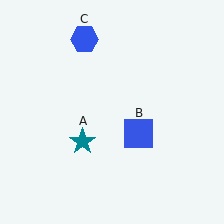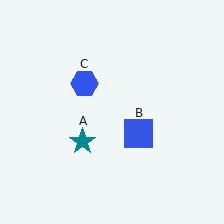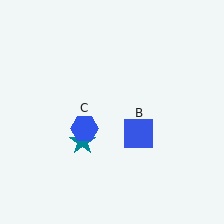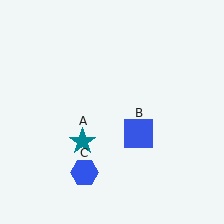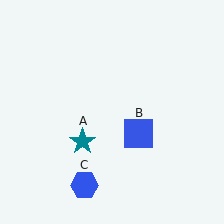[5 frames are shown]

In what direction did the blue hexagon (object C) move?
The blue hexagon (object C) moved down.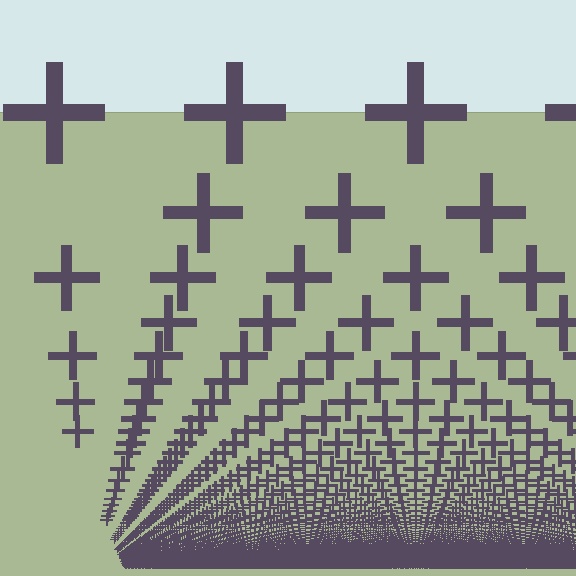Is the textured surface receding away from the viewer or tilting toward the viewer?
The surface appears to tilt toward the viewer. Texture elements get larger and sparser toward the top.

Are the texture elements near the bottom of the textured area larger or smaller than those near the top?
Smaller. The gradient is inverted — elements near the bottom are smaller and denser.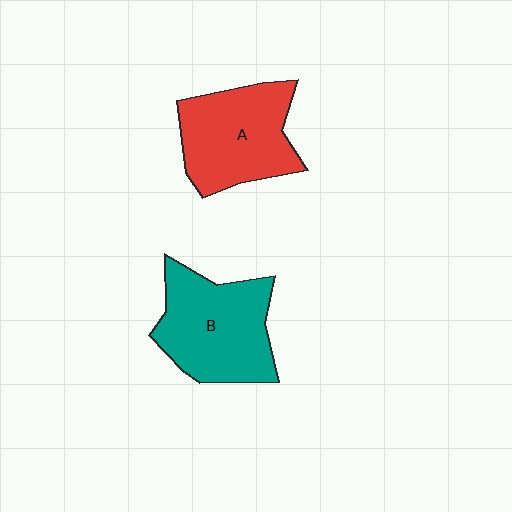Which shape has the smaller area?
Shape A (red).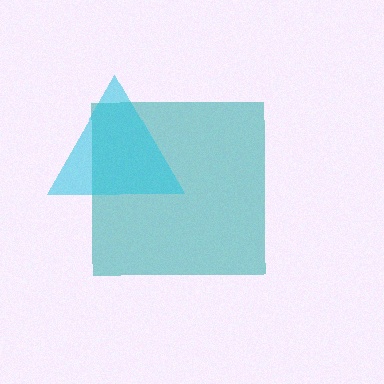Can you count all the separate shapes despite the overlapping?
Yes, there are 2 separate shapes.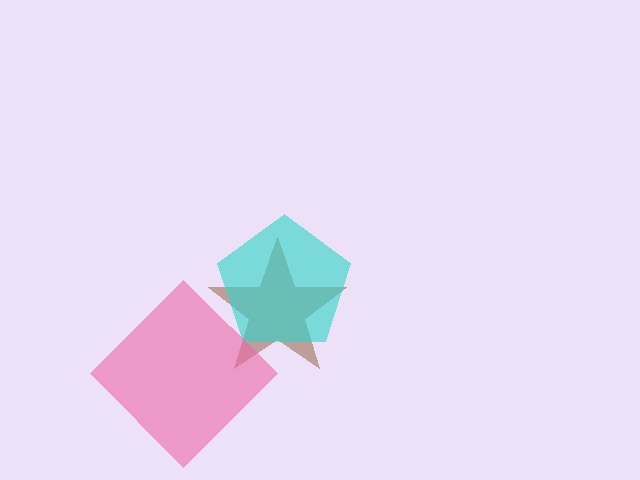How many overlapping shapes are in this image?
There are 3 overlapping shapes in the image.